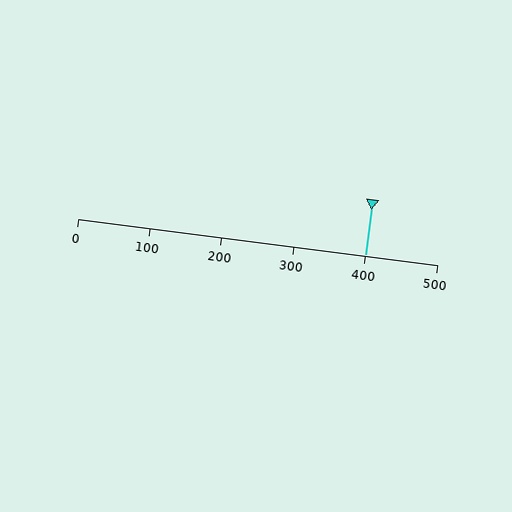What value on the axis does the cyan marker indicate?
The marker indicates approximately 400.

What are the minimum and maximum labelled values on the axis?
The axis runs from 0 to 500.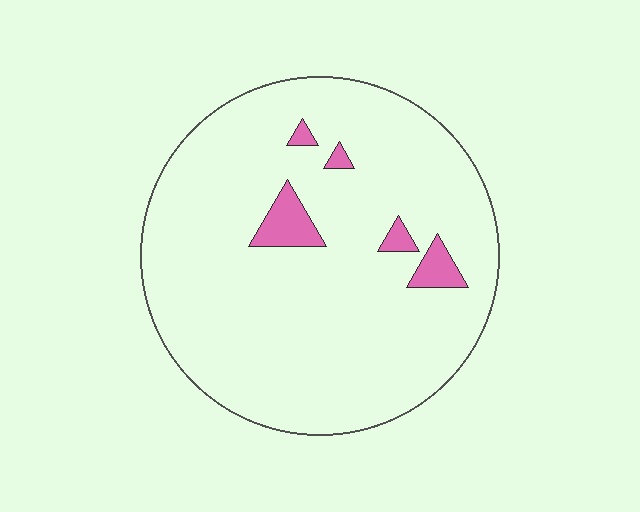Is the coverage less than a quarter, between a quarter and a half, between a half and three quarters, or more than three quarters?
Less than a quarter.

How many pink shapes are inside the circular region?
5.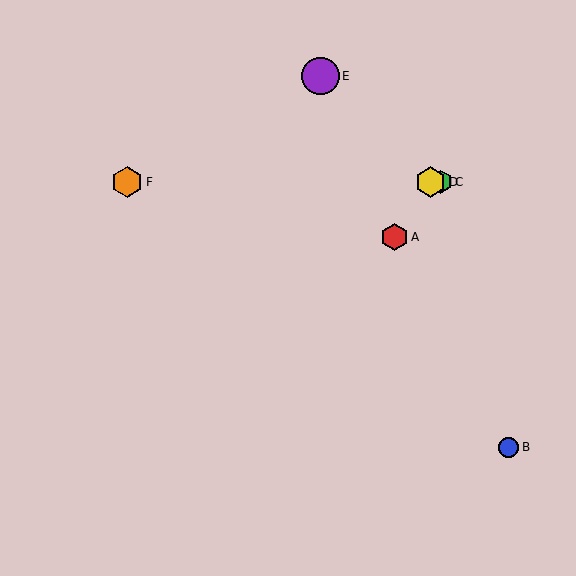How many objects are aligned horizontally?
3 objects (C, D, F) are aligned horizontally.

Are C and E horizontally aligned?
No, C is at y≈182 and E is at y≈76.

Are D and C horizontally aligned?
Yes, both are at y≈182.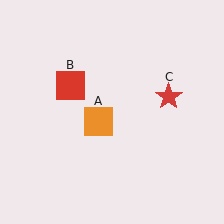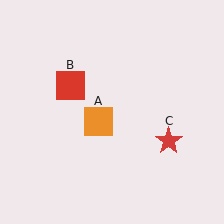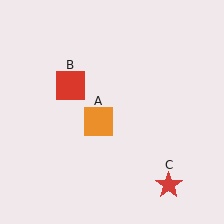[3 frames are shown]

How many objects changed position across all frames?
1 object changed position: red star (object C).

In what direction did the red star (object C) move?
The red star (object C) moved down.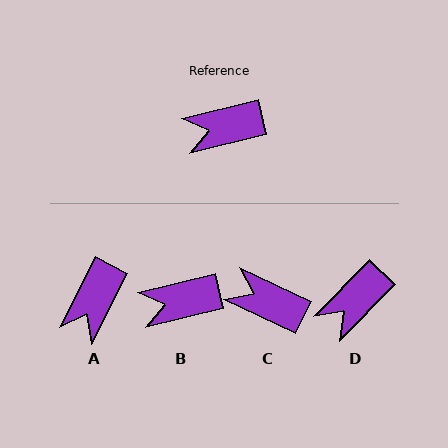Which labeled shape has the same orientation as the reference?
B.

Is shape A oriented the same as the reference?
No, it is off by about 50 degrees.